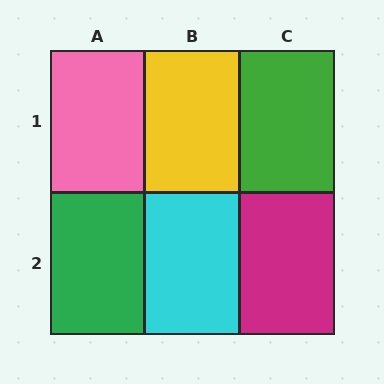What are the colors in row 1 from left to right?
Pink, yellow, green.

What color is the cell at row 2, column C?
Magenta.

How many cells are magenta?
1 cell is magenta.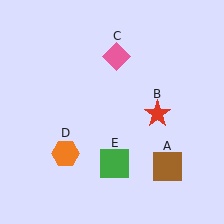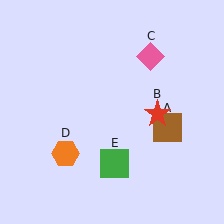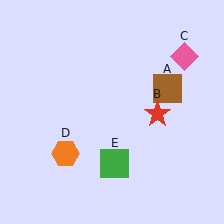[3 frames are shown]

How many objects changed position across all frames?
2 objects changed position: brown square (object A), pink diamond (object C).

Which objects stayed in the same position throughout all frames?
Red star (object B) and orange hexagon (object D) and green square (object E) remained stationary.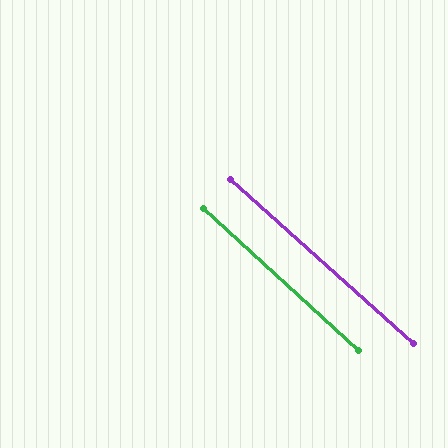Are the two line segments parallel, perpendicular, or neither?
Parallel — their directions differ by only 0.4°.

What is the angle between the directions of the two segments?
Approximately 0 degrees.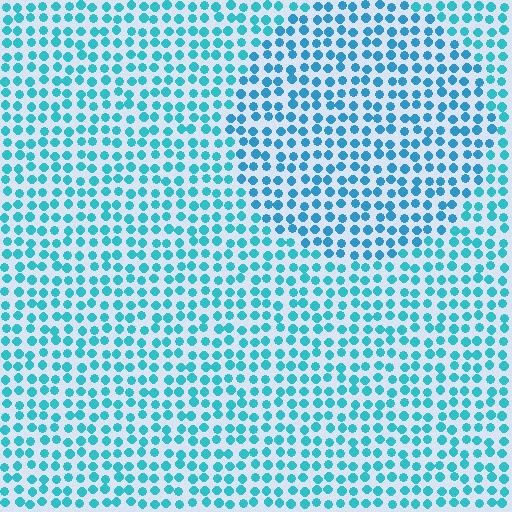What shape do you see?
I see a circle.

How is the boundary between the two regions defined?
The boundary is defined purely by a slight shift in hue (about 16 degrees). Spacing, size, and orientation are identical on both sides.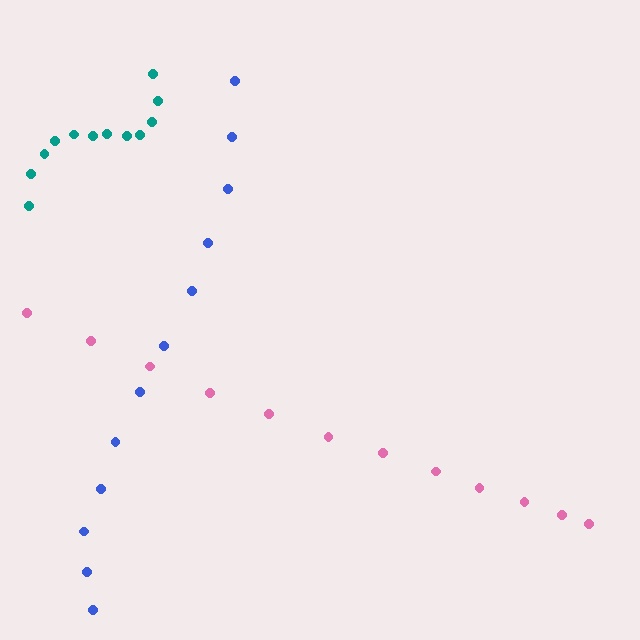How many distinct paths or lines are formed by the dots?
There are 3 distinct paths.